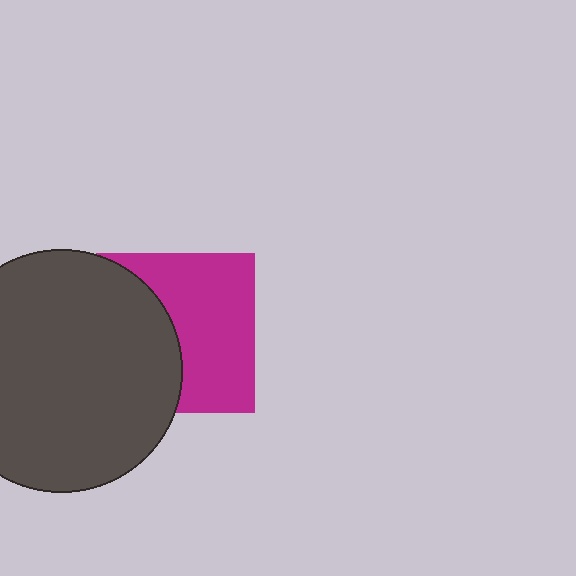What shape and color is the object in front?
The object in front is a dark gray circle.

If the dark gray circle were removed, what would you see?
You would see the complete magenta square.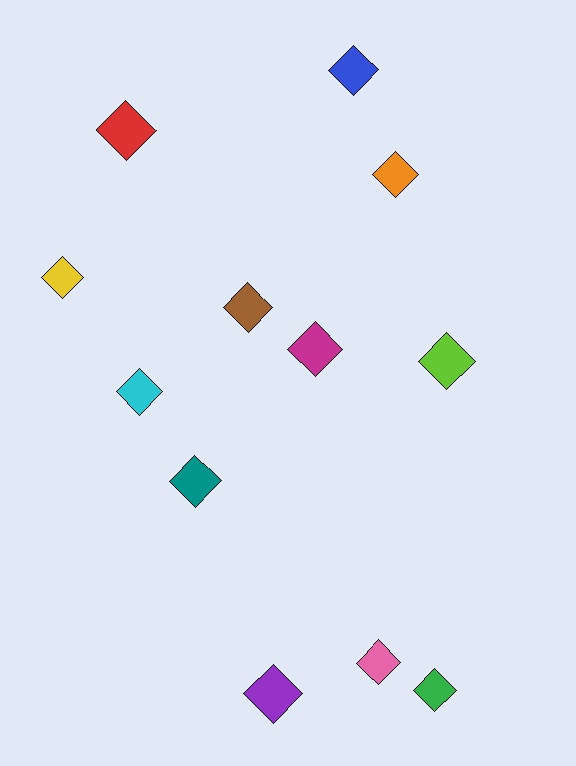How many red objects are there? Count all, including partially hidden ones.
There is 1 red object.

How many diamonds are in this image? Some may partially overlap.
There are 12 diamonds.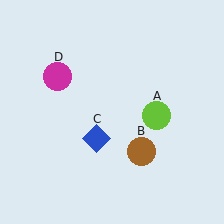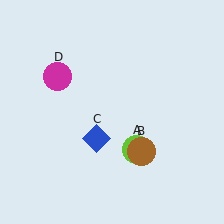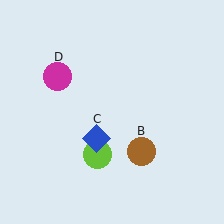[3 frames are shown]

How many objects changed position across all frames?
1 object changed position: lime circle (object A).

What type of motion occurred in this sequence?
The lime circle (object A) rotated clockwise around the center of the scene.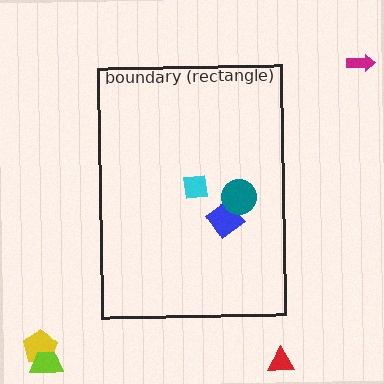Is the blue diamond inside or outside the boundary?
Inside.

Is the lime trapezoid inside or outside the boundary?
Outside.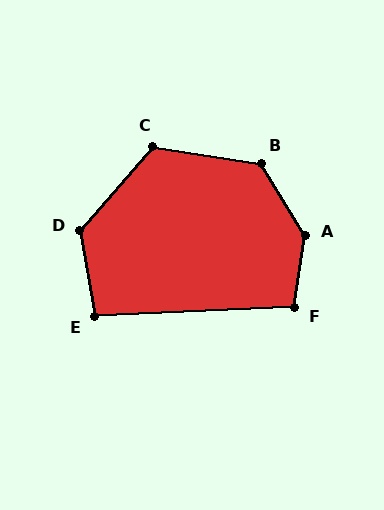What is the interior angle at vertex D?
Approximately 129 degrees (obtuse).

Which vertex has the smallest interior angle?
E, at approximately 97 degrees.